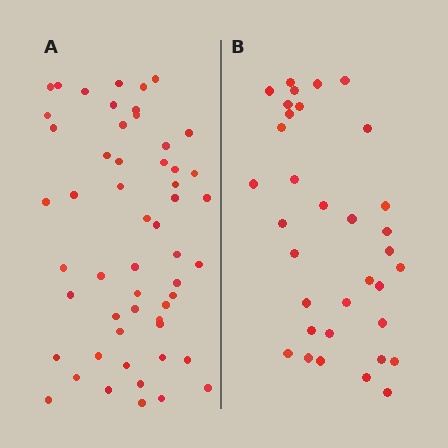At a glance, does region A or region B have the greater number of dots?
Region A (the left region) has more dots.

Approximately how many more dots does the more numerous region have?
Region A has approximately 20 more dots than region B.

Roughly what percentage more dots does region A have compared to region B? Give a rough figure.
About 60% more.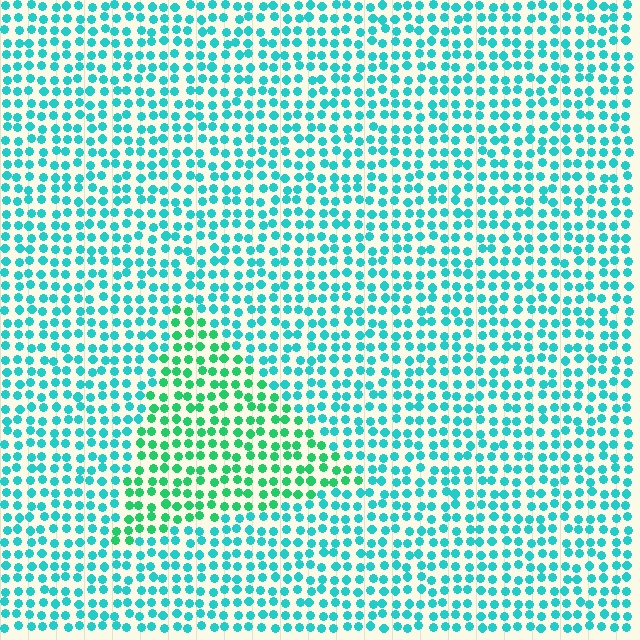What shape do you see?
I see a triangle.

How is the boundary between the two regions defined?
The boundary is defined purely by a slight shift in hue (about 33 degrees). Spacing, size, and orientation are identical on both sides.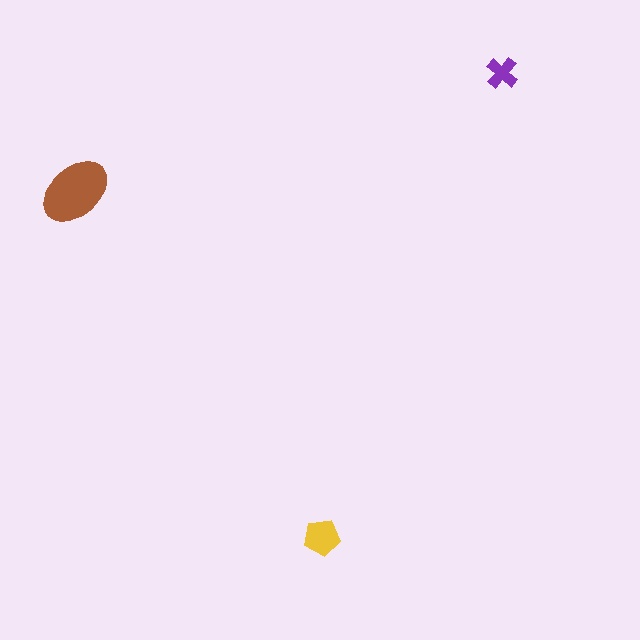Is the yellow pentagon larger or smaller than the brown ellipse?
Smaller.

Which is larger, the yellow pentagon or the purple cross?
The yellow pentagon.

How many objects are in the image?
There are 3 objects in the image.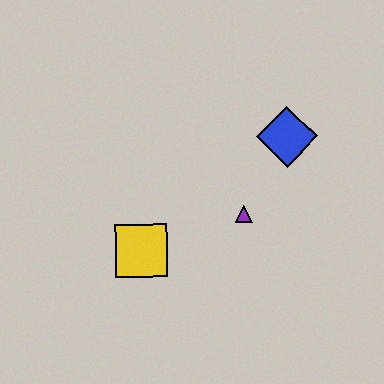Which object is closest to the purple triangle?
The blue diamond is closest to the purple triangle.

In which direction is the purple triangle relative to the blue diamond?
The purple triangle is below the blue diamond.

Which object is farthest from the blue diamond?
The yellow square is farthest from the blue diamond.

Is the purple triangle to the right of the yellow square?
Yes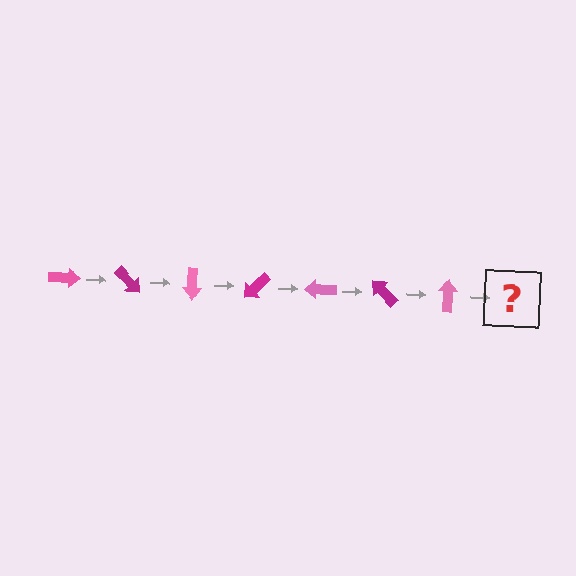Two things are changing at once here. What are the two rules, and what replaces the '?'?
The two rules are that it rotates 45 degrees each step and the color cycles through pink and magenta. The '?' should be a magenta arrow, rotated 315 degrees from the start.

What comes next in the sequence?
The next element should be a magenta arrow, rotated 315 degrees from the start.